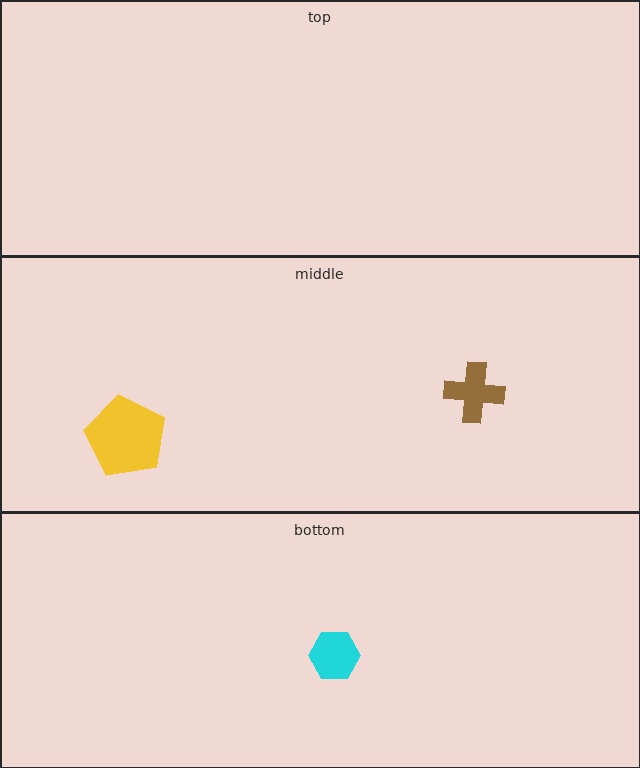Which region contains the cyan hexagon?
The bottom region.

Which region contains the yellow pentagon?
The middle region.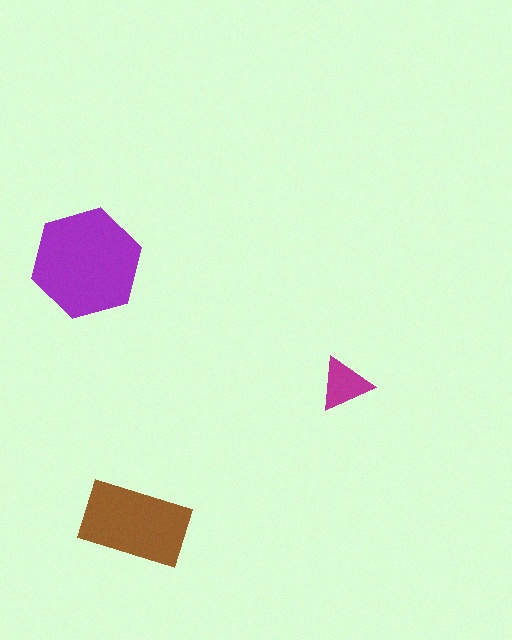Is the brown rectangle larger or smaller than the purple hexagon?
Smaller.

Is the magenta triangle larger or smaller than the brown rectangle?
Smaller.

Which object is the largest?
The purple hexagon.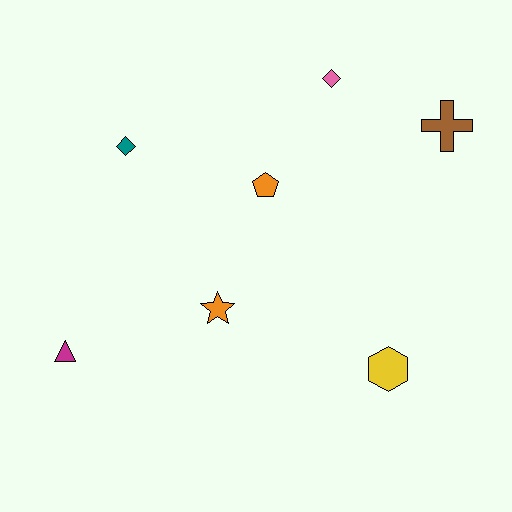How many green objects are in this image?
There are no green objects.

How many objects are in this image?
There are 7 objects.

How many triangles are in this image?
There is 1 triangle.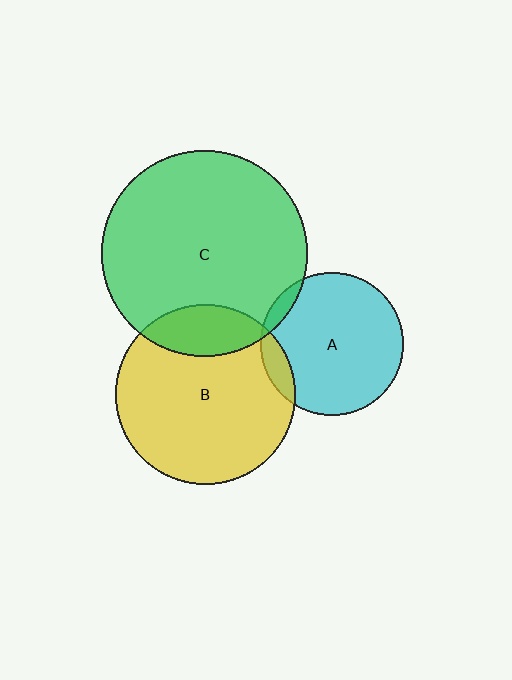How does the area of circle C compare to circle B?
Approximately 1.3 times.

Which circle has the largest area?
Circle C (green).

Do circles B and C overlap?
Yes.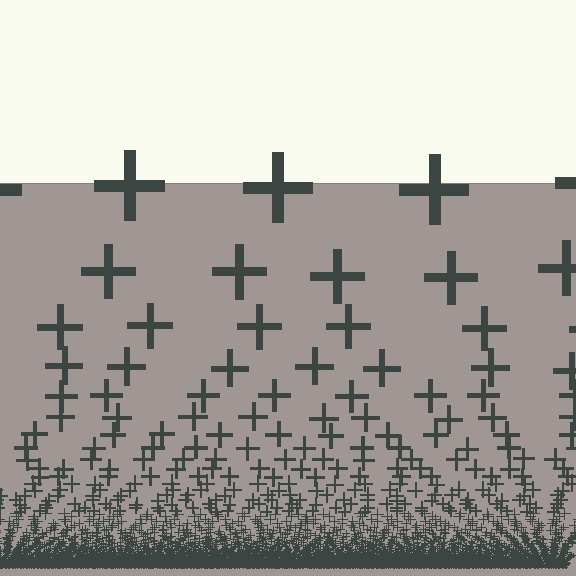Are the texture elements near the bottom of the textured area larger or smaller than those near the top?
Smaller. The gradient is inverted — elements near the bottom are smaller and denser.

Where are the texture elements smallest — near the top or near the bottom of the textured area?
Near the bottom.